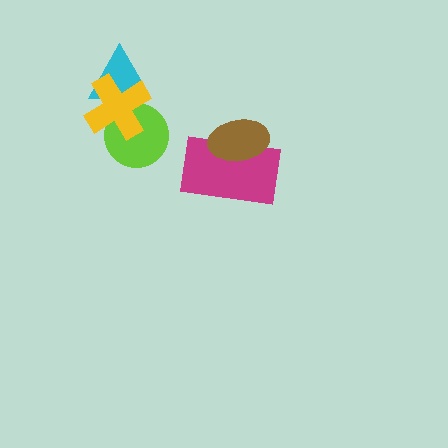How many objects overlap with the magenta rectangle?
1 object overlaps with the magenta rectangle.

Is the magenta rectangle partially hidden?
Yes, it is partially covered by another shape.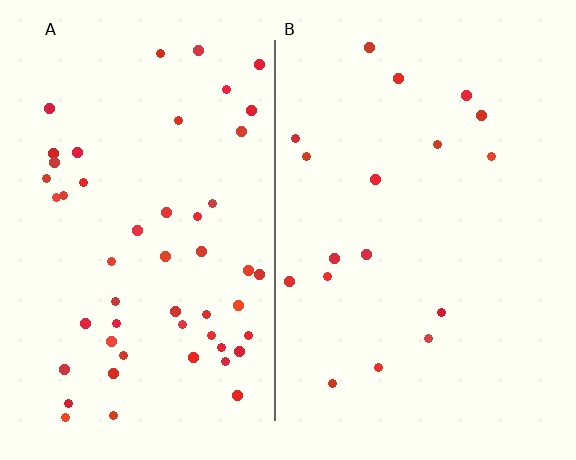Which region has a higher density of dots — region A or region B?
A (the left).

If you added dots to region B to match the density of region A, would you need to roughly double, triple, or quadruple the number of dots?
Approximately triple.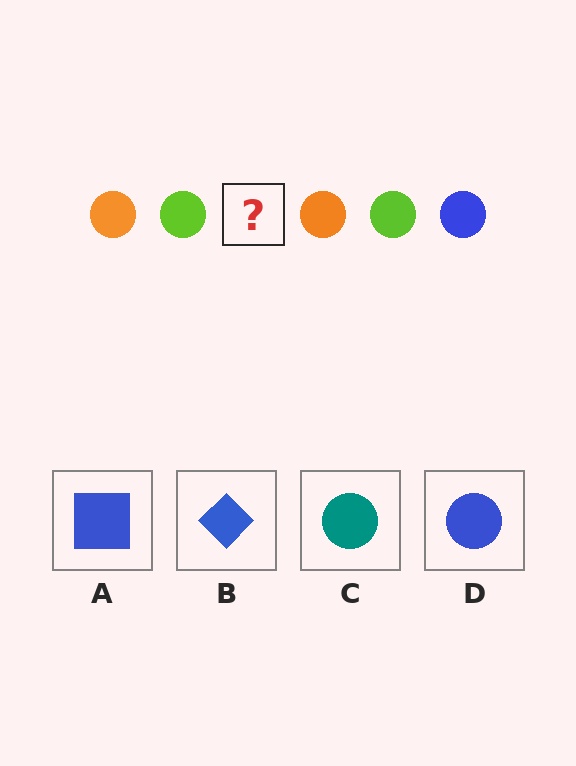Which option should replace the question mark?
Option D.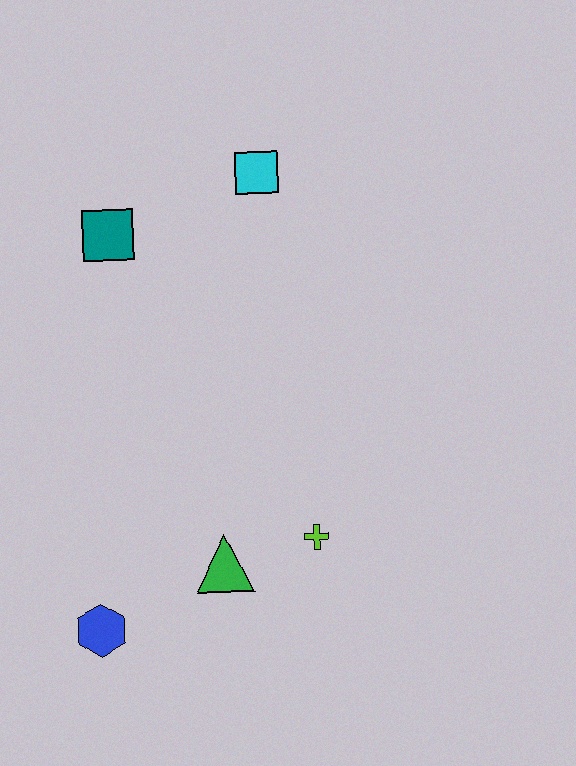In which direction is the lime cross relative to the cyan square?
The lime cross is below the cyan square.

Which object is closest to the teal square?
The cyan square is closest to the teal square.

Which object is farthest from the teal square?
The blue hexagon is farthest from the teal square.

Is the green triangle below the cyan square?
Yes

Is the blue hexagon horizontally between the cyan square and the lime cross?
No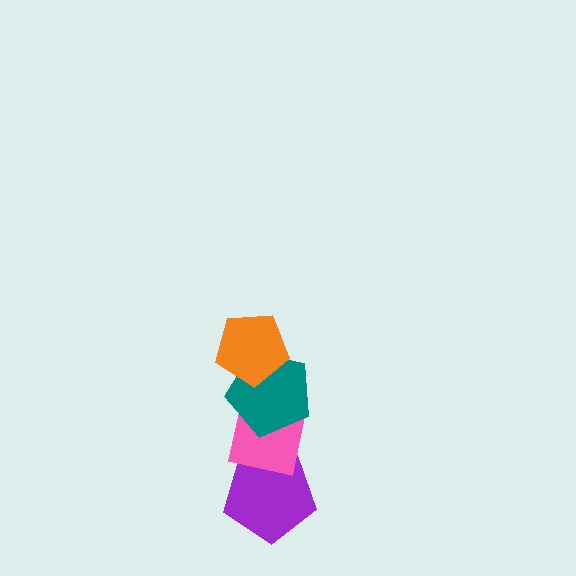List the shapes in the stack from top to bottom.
From top to bottom: the orange pentagon, the teal pentagon, the pink square, the purple pentagon.